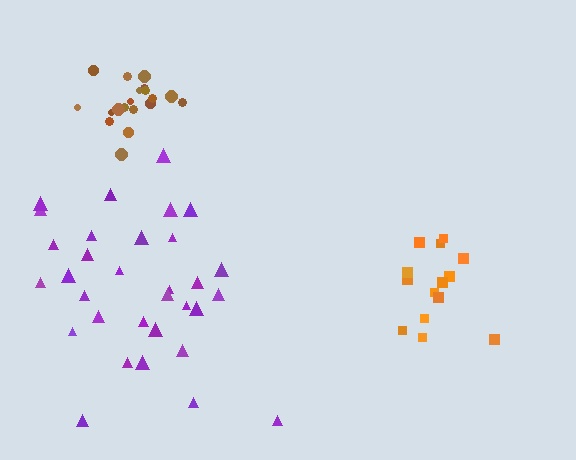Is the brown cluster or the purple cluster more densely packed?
Brown.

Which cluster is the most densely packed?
Brown.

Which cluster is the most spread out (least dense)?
Purple.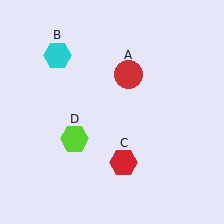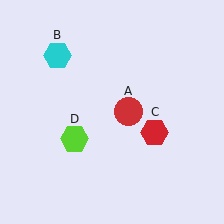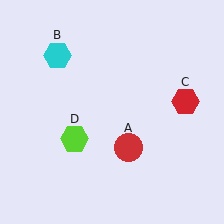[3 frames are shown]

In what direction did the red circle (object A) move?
The red circle (object A) moved down.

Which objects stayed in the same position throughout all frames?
Cyan hexagon (object B) and lime hexagon (object D) remained stationary.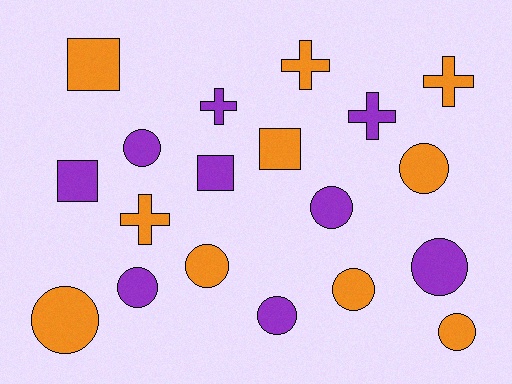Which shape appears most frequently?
Circle, with 10 objects.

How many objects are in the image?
There are 19 objects.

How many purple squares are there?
There are 2 purple squares.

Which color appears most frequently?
Orange, with 10 objects.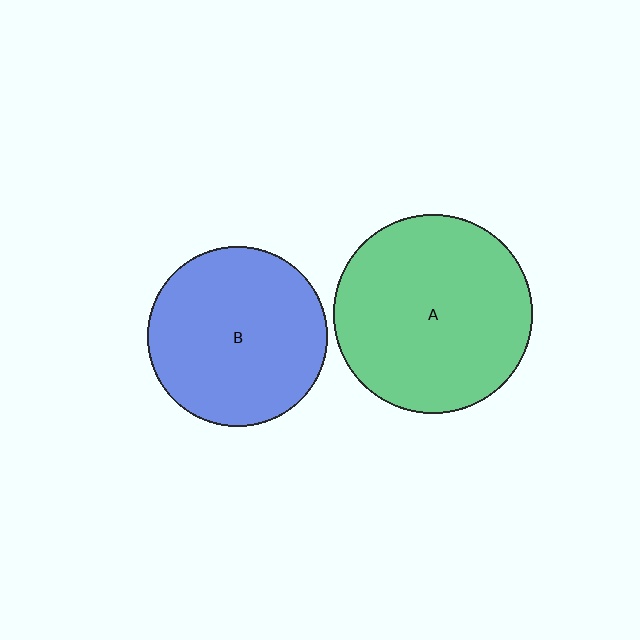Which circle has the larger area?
Circle A (green).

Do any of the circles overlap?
No, none of the circles overlap.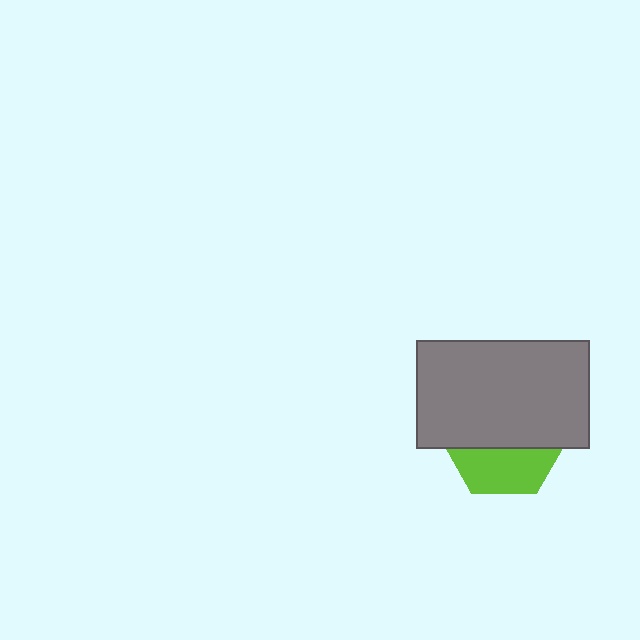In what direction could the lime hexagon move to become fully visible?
The lime hexagon could move down. That would shift it out from behind the gray rectangle entirely.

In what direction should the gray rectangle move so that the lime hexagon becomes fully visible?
The gray rectangle should move up. That is the shortest direction to clear the overlap and leave the lime hexagon fully visible.